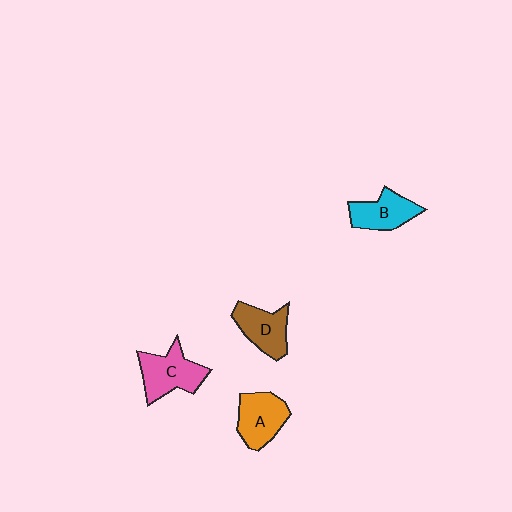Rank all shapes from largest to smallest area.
From largest to smallest: C (pink), A (orange), D (brown), B (cyan).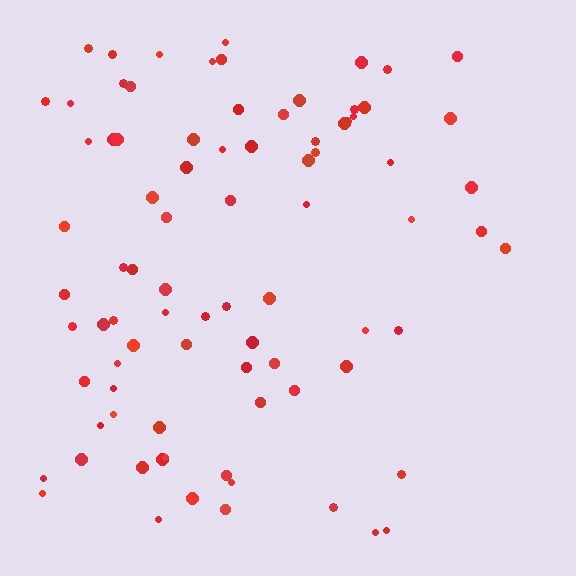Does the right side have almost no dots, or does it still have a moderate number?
Still a moderate number, just noticeably fewer than the left.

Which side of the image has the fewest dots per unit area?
The right.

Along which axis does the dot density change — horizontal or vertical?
Horizontal.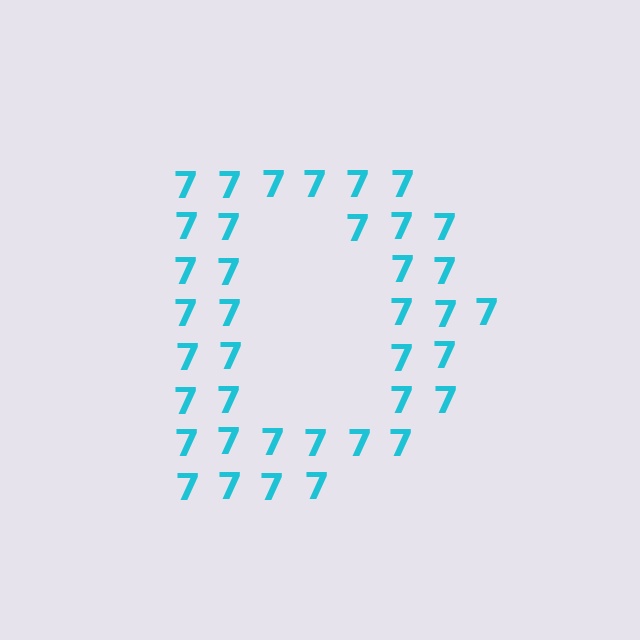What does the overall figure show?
The overall figure shows the letter D.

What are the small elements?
The small elements are digit 7's.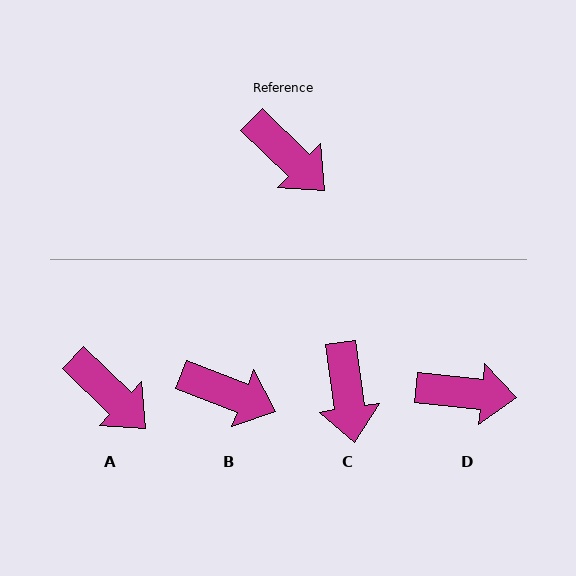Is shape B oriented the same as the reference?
No, it is off by about 23 degrees.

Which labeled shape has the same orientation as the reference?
A.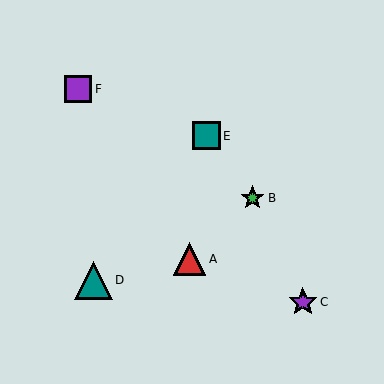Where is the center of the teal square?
The center of the teal square is at (206, 136).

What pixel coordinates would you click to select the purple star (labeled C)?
Click at (303, 302) to select the purple star C.